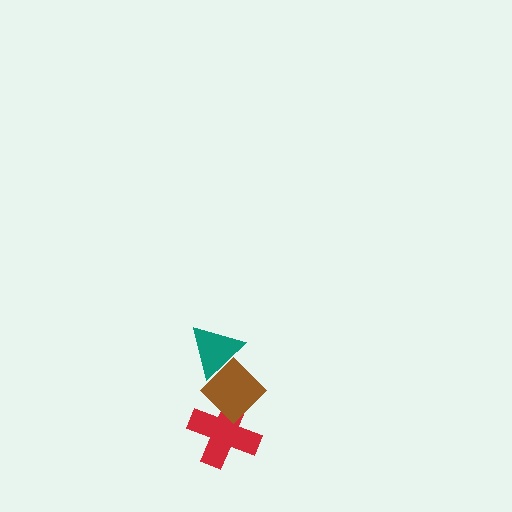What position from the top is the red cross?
The red cross is 3rd from the top.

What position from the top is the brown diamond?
The brown diamond is 2nd from the top.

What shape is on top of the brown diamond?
The teal triangle is on top of the brown diamond.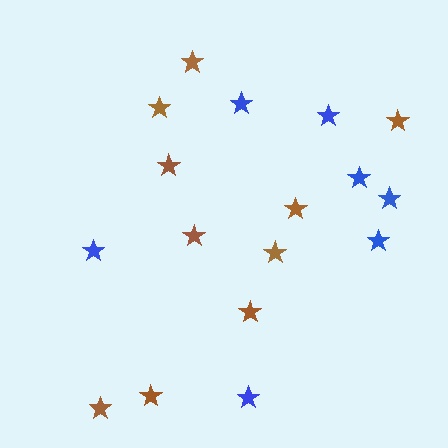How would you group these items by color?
There are 2 groups: one group of brown stars (10) and one group of blue stars (7).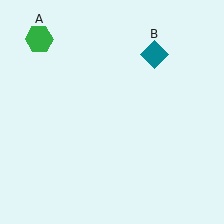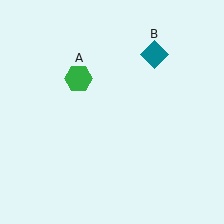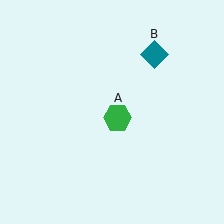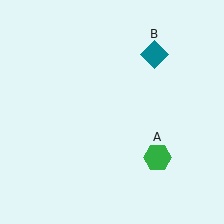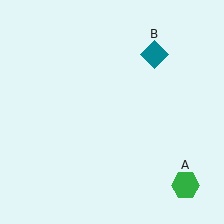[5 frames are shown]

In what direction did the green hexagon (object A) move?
The green hexagon (object A) moved down and to the right.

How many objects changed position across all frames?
1 object changed position: green hexagon (object A).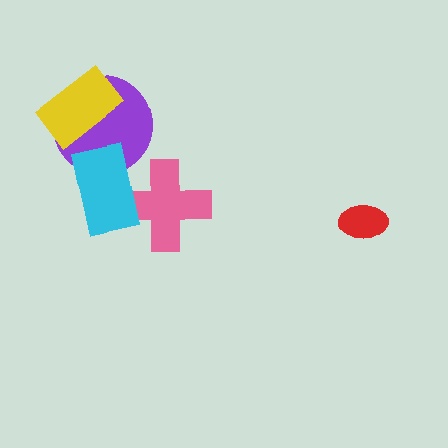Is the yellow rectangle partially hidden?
No, no other shape covers it.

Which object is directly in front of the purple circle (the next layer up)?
The cyan rectangle is directly in front of the purple circle.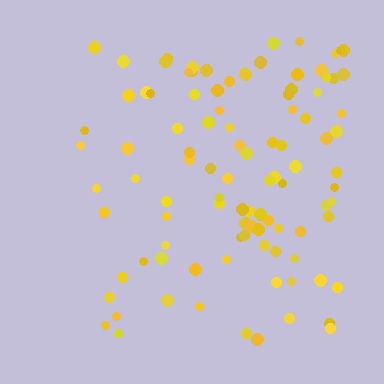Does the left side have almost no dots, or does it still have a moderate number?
Still a moderate number, just noticeably fewer than the right.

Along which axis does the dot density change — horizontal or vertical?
Horizontal.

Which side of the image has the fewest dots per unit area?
The left.